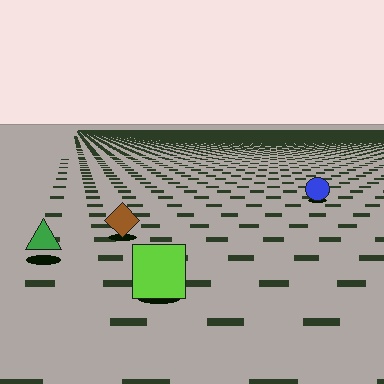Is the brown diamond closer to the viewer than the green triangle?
No. The green triangle is closer — you can tell from the texture gradient: the ground texture is coarser near it.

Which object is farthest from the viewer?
The blue circle is farthest from the viewer. It appears smaller and the ground texture around it is denser.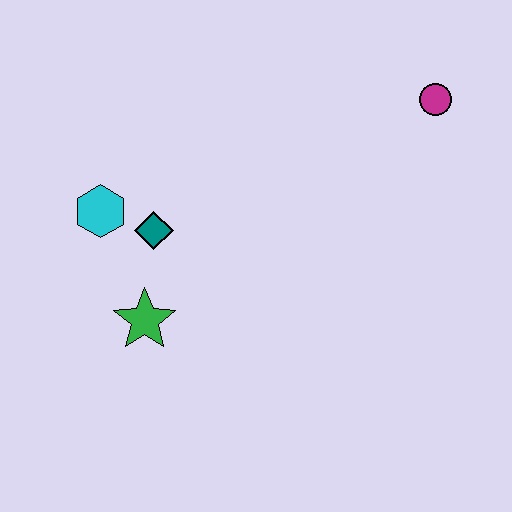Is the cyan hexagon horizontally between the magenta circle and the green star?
No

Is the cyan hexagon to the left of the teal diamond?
Yes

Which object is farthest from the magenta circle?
The green star is farthest from the magenta circle.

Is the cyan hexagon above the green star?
Yes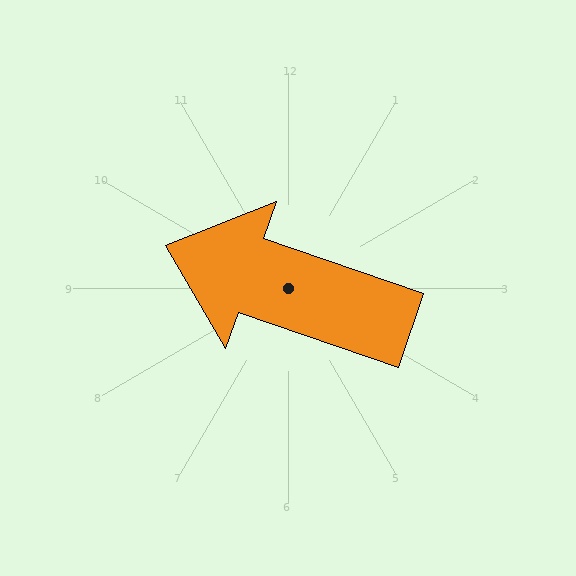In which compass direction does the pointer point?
West.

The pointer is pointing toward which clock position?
Roughly 10 o'clock.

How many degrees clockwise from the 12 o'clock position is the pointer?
Approximately 289 degrees.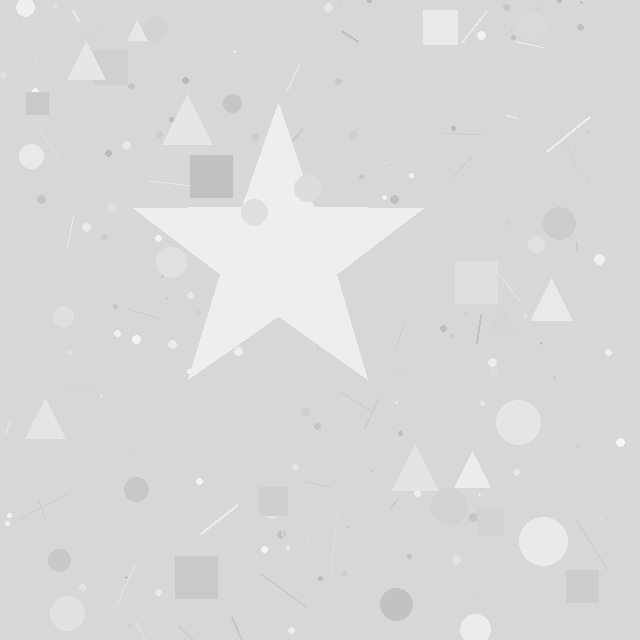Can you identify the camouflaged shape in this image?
The camouflaged shape is a star.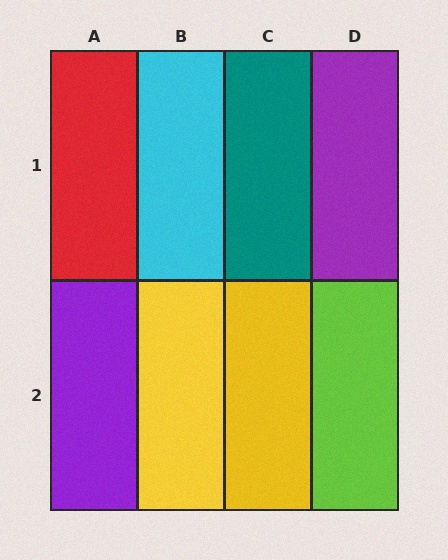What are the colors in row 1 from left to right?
Red, cyan, teal, purple.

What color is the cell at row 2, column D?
Lime.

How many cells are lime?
1 cell is lime.